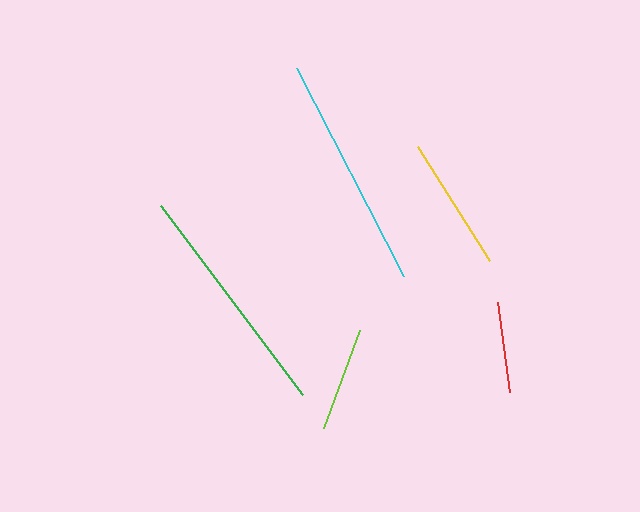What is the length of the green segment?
The green segment is approximately 236 pixels long.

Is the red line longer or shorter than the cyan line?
The cyan line is longer than the red line.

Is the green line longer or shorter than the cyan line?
The green line is longer than the cyan line.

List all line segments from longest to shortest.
From longest to shortest: green, cyan, yellow, lime, red.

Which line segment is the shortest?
The red line is the shortest at approximately 91 pixels.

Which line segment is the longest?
The green line is the longest at approximately 236 pixels.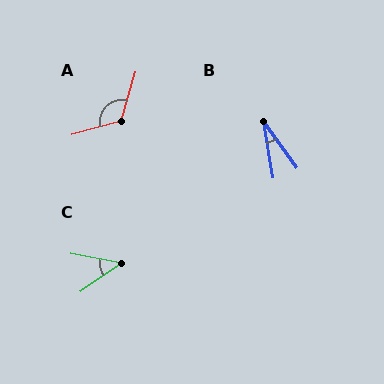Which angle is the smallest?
B, at approximately 26 degrees.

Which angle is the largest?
A, at approximately 121 degrees.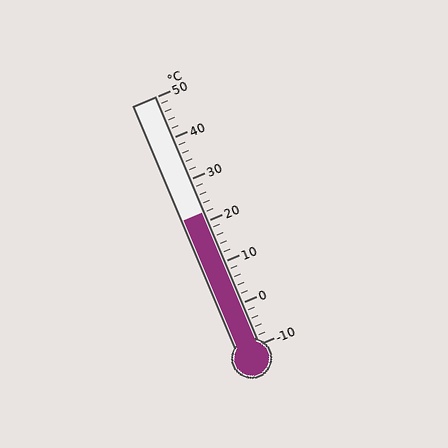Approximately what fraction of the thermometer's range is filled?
The thermometer is filled to approximately 55% of its range.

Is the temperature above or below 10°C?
The temperature is above 10°C.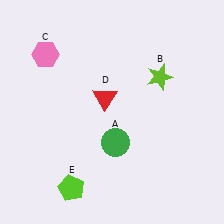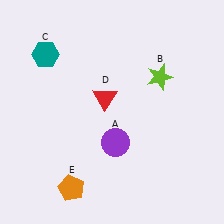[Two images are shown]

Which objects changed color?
A changed from green to purple. C changed from pink to teal. E changed from lime to orange.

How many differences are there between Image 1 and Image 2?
There are 3 differences between the two images.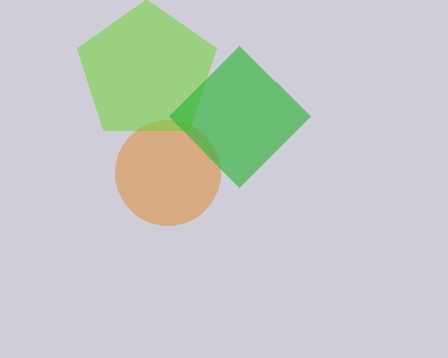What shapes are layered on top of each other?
The layered shapes are: an orange circle, a lime pentagon, a green diamond.